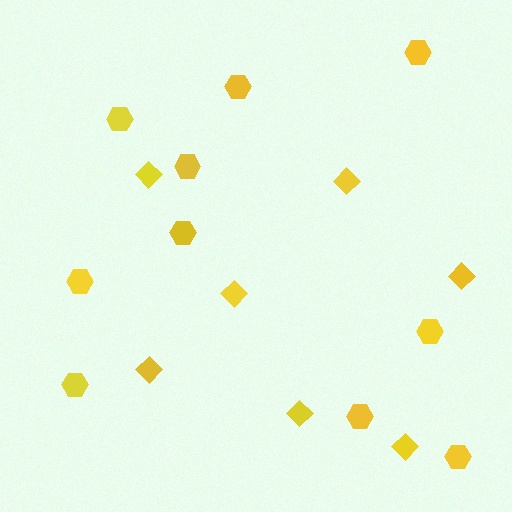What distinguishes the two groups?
There are 2 groups: one group of hexagons (10) and one group of diamonds (7).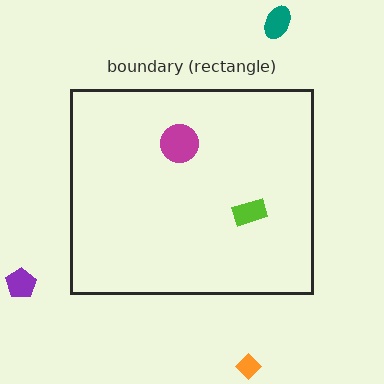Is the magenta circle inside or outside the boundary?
Inside.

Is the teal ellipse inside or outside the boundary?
Outside.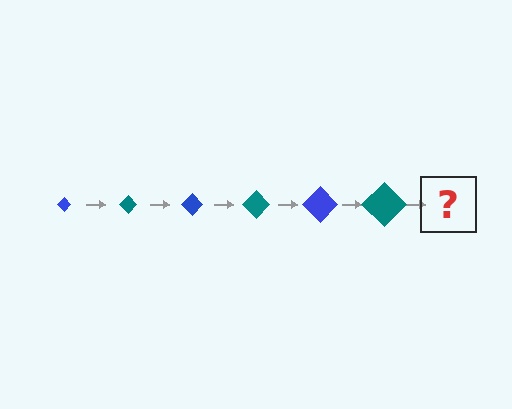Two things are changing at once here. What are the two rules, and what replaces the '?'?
The two rules are that the diamond grows larger each step and the color cycles through blue and teal. The '?' should be a blue diamond, larger than the previous one.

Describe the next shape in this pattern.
It should be a blue diamond, larger than the previous one.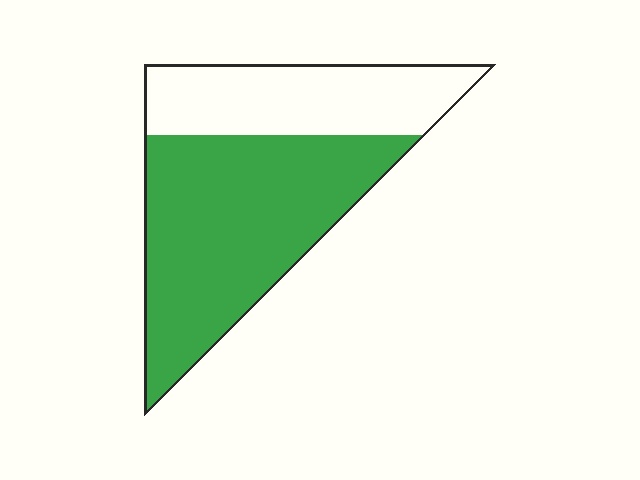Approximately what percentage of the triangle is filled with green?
Approximately 65%.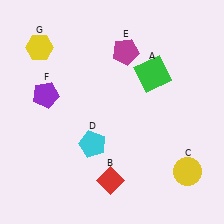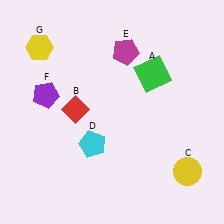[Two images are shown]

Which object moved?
The red diamond (B) moved up.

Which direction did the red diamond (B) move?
The red diamond (B) moved up.